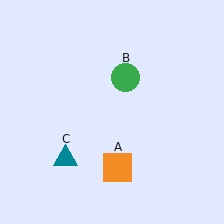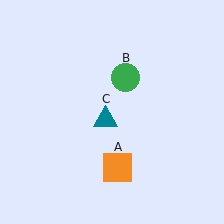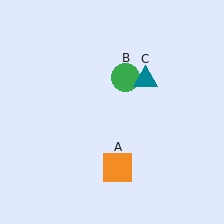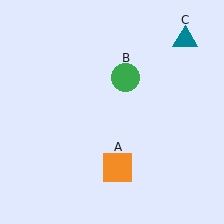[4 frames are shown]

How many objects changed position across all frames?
1 object changed position: teal triangle (object C).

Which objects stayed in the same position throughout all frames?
Orange square (object A) and green circle (object B) remained stationary.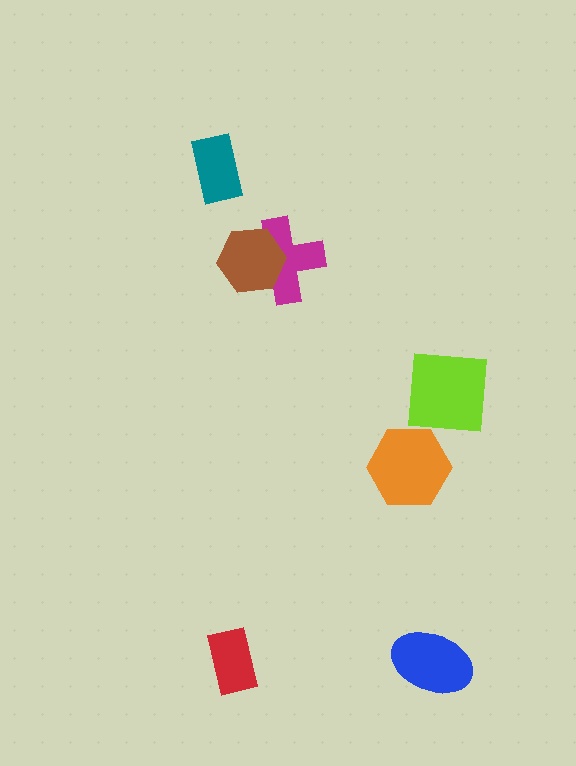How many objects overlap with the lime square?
0 objects overlap with the lime square.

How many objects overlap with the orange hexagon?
0 objects overlap with the orange hexagon.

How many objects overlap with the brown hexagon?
1 object overlaps with the brown hexagon.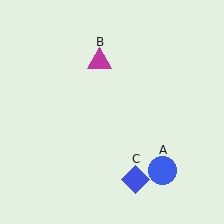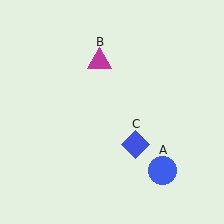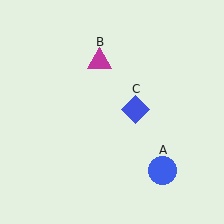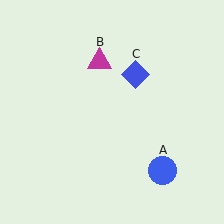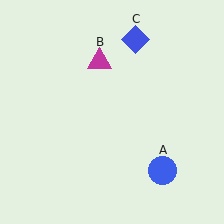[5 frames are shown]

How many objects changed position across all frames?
1 object changed position: blue diamond (object C).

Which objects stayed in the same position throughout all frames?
Blue circle (object A) and magenta triangle (object B) remained stationary.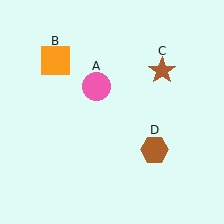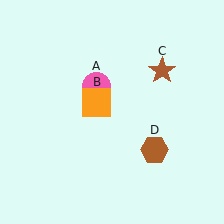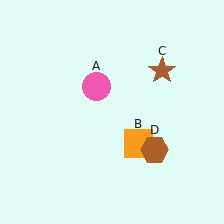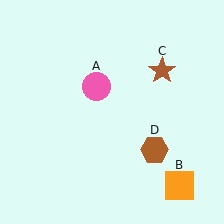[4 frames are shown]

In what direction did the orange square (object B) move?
The orange square (object B) moved down and to the right.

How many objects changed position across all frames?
1 object changed position: orange square (object B).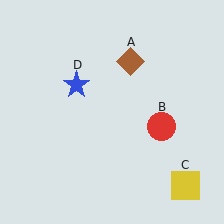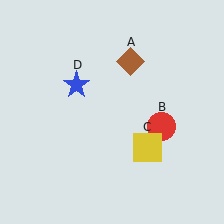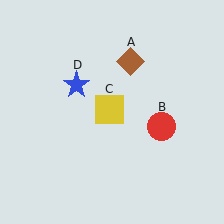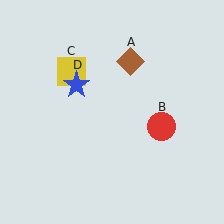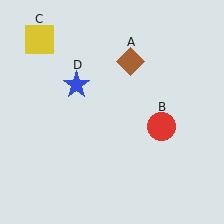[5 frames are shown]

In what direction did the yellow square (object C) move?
The yellow square (object C) moved up and to the left.